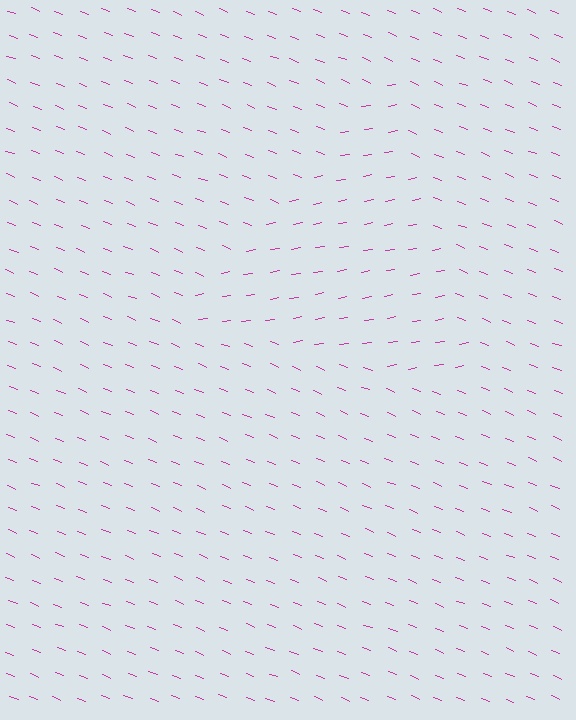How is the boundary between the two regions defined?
The boundary is defined purely by a change in line orientation (approximately 32 degrees difference). All lines are the same color and thickness.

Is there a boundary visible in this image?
Yes, there is a texture boundary formed by a change in line orientation.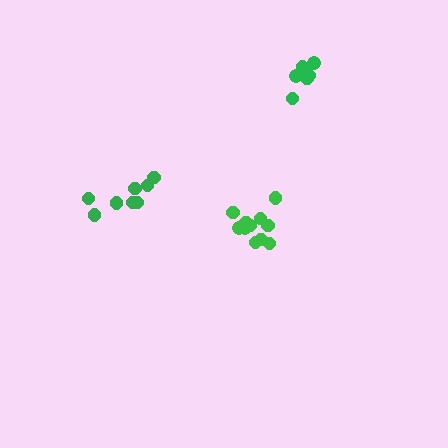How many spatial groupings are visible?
There are 3 spatial groupings.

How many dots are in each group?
Group 1: 12 dots, Group 2: 8 dots, Group 3: 7 dots (27 total).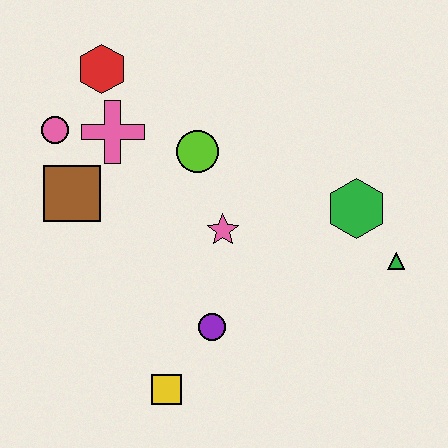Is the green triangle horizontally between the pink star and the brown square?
No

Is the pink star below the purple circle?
No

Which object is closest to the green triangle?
The green hexagon is closest to the green triangle.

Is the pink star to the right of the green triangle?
No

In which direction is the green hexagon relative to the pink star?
The green hexagon is to the right of the pink star.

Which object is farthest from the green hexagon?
The pink circle is farthest from the green hexagon.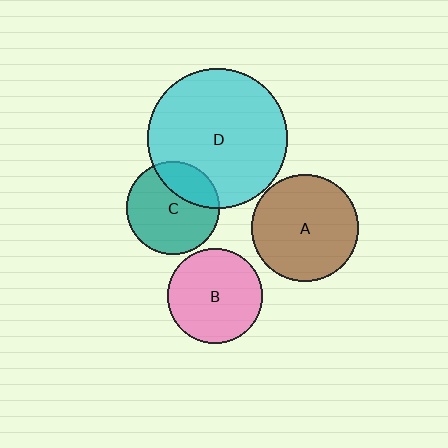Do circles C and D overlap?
Yes.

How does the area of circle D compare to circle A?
Approximately 1.7 times.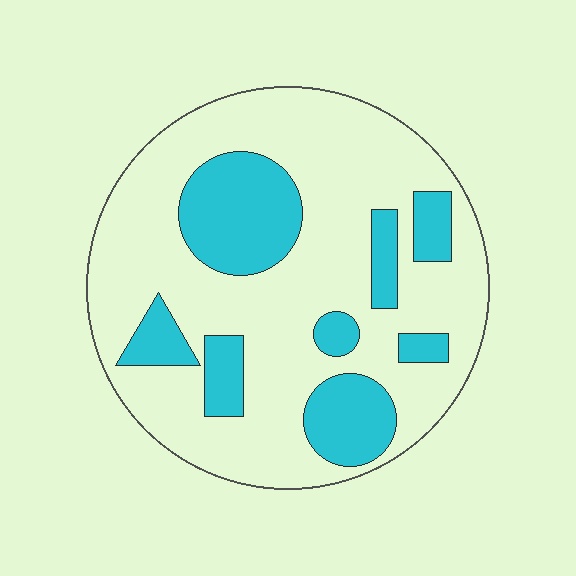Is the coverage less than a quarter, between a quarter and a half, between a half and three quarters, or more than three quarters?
Between a quarter and a half.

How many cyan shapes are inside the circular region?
8.